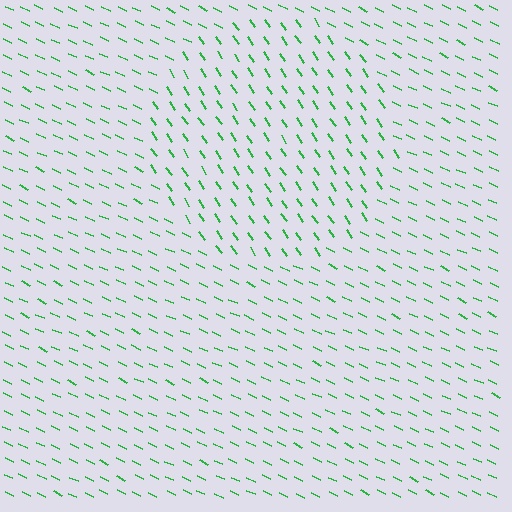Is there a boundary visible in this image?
Yes, there is a texture boundary formed by a change in line orientation.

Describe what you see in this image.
The image is filled with small green line segments. A circle region in the image has lines oriented differently from the surrounding lines, creating a visible texture boundary.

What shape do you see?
I see a circle.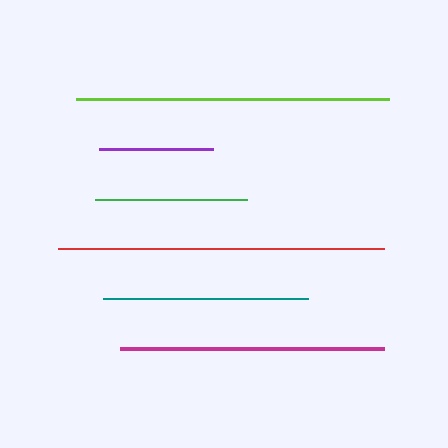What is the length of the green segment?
The green segment is approximately 152 pixels long.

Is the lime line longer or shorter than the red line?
The red line is longer than the lime line.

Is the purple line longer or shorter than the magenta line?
The magenta line is longer than the purple line.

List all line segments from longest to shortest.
From longest to shortest: red, lime, magenta, teal, green, purple.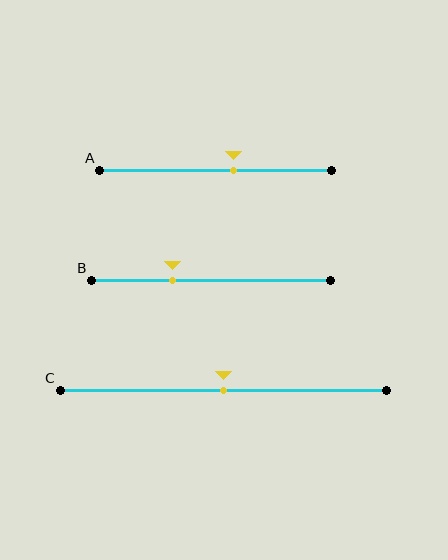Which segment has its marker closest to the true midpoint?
Segment C has its marker closest to the true midpoint.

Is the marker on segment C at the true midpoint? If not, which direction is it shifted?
Yes, the marker on segment C is at the true midpoint.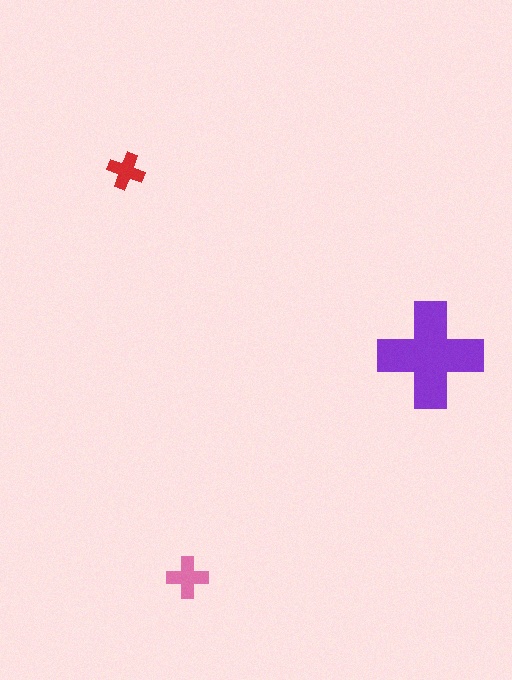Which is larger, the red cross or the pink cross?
The pink one.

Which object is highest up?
The red cross is topmost.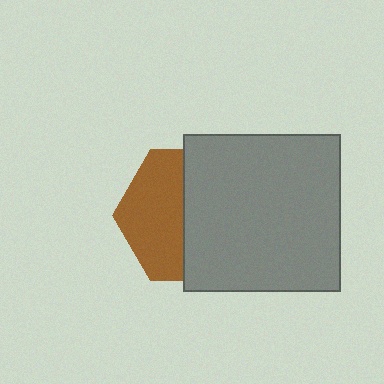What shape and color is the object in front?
The object in front is a gray square.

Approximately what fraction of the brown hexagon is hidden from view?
Roughly 54% of the brown hexagon is hidden behind the gray square.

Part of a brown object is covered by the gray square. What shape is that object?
It is a hexagon.